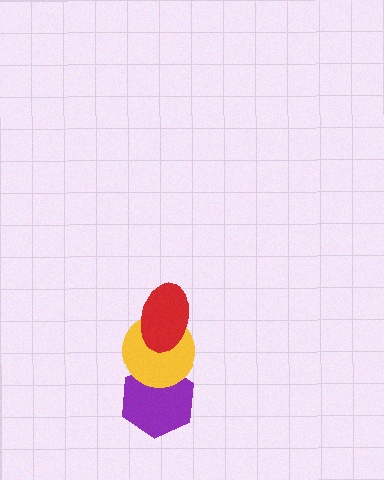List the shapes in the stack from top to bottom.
From top to bottom: the red ellipse, the yellow circle, the purple hexagon.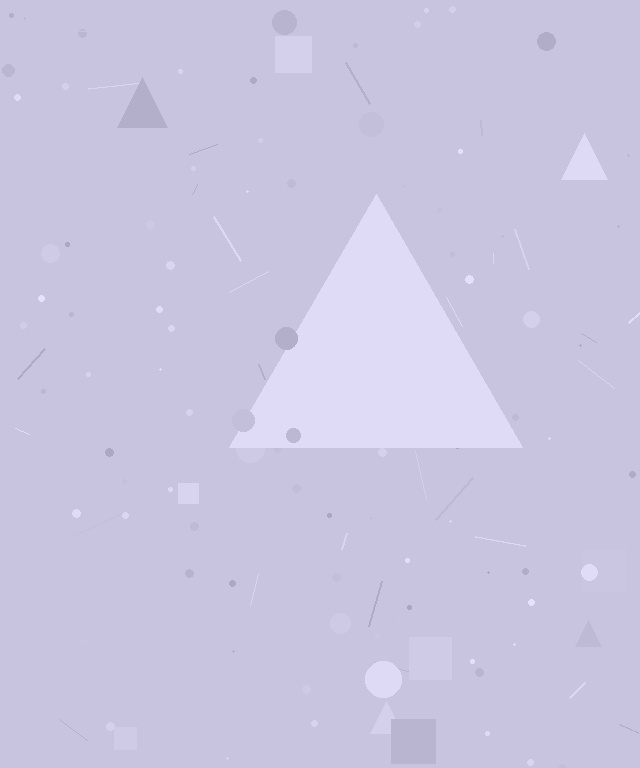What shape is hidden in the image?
A triangle is hidden in the image.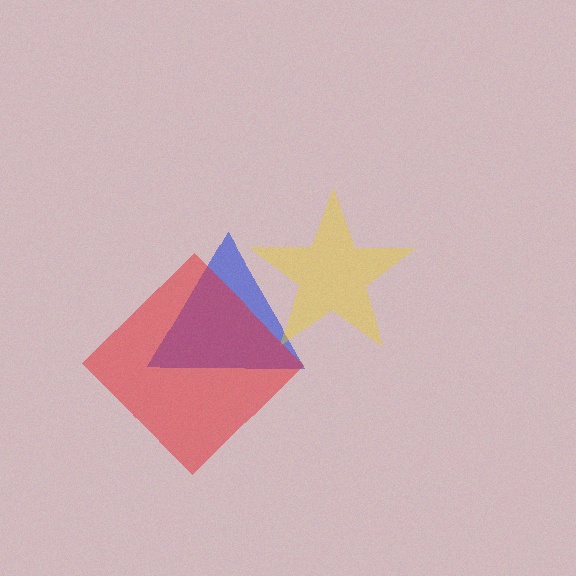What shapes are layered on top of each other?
The layered shapes are: a blue triangle, a yellow star, a red diamond.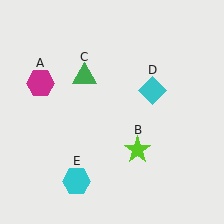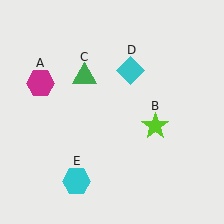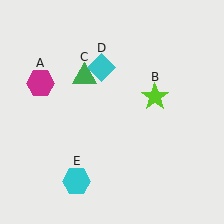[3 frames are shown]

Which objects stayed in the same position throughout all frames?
Magenta hexagon (object A) and green triangle (object C) and cyan hexagon (object E) remained stationary.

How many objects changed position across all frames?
2 objects changed position: lime star (object B), cyan diamond (object D).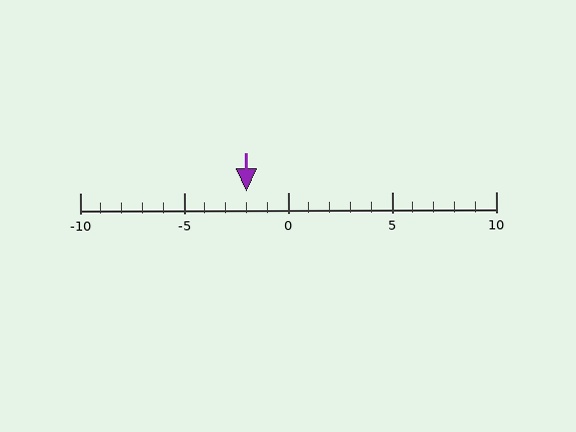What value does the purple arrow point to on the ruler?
The purple arrow points to approximately -2.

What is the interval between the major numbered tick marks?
The major tick marks are spaced 5 units apart.